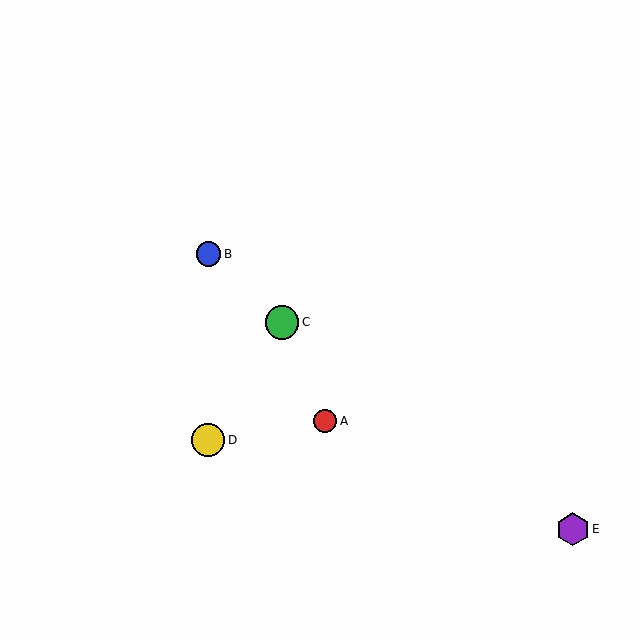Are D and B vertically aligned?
Yes, both are at x≈208.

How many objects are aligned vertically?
2 objects (B, D) are aligned vertically.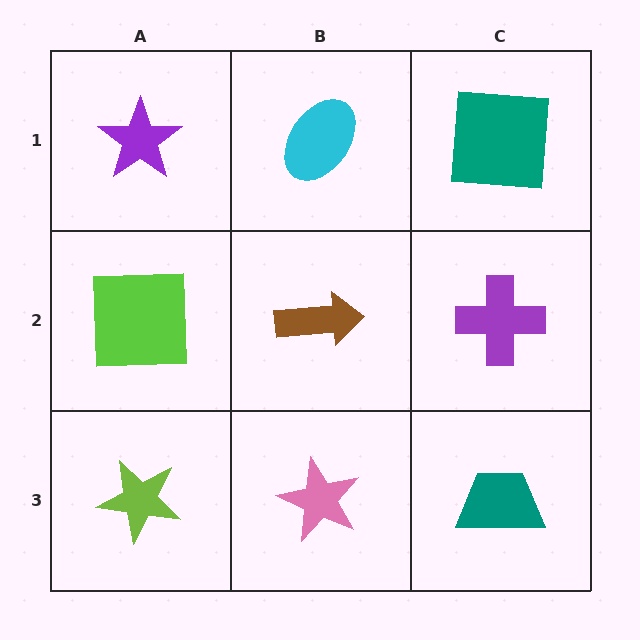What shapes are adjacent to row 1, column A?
A lime square (row 2, column A), a cyan ellipse (row 1, column B).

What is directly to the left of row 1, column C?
A cyan ellipse.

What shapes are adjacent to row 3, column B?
A brown arrow (row 2, column B), a lime star (row 3, column A), a teal trapezoid (row 3, column C).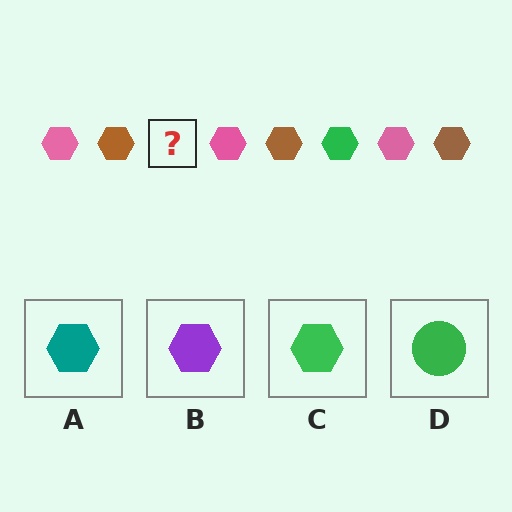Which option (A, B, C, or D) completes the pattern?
C.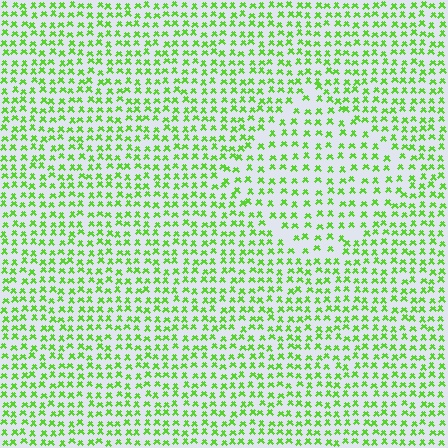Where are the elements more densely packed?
The elements are more densely packed outside the diamond boundary.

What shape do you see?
I see a diamond.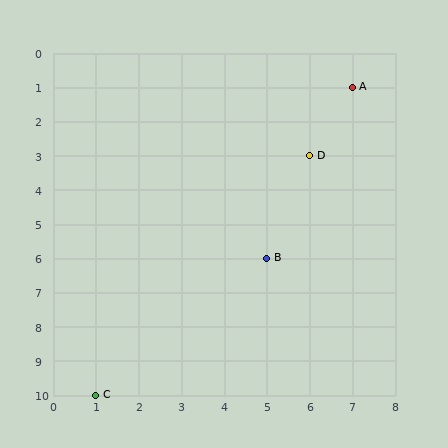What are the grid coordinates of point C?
Point C is at grid coordinates (1, 10).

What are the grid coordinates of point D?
Point D is at grid coordinates (6, 3).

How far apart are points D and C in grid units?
Points D and C are 5 columns and 7 rows apart (about 8.6 grid units diagonally).